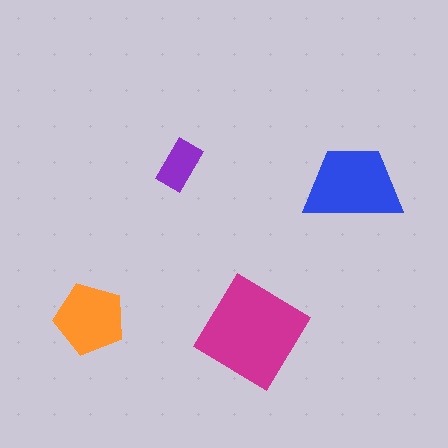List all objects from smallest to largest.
The purple rectangle, the orange pentagon, the blue trapezoid, the magenta diamond.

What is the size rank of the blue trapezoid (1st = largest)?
2nd.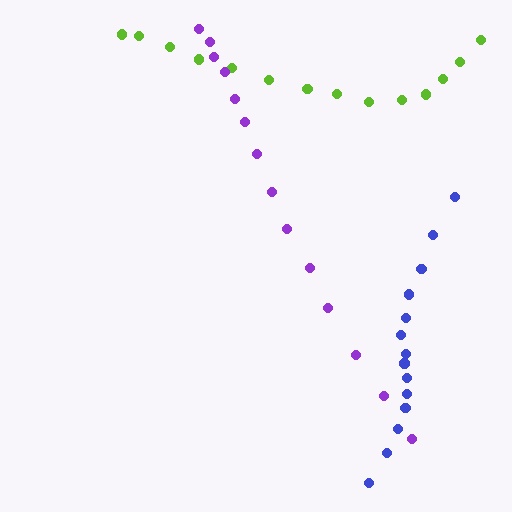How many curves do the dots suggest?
There are 3 distinct paths.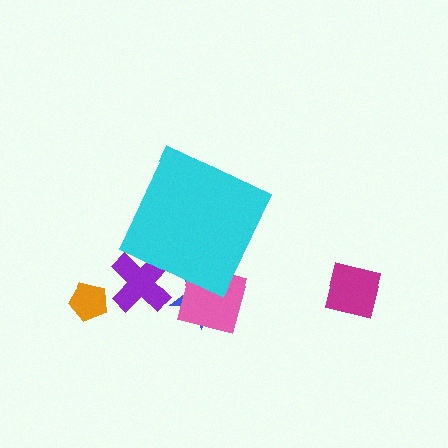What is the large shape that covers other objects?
A cyan diamond.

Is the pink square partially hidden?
Yes, the pink square is partially hidden behind the cyan diamond.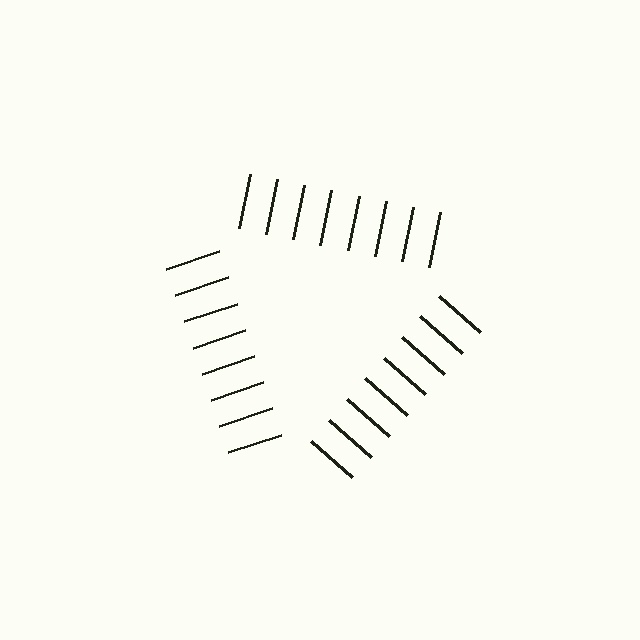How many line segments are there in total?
24 — 8 along each of the 3 edges.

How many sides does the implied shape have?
3 sides — the line-ends trace a triangle.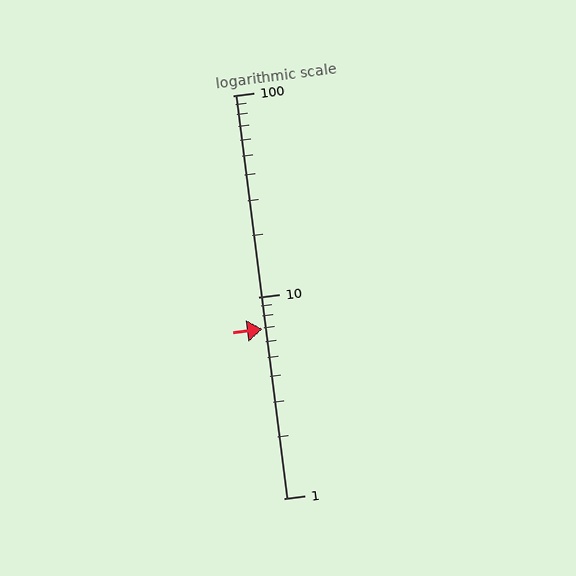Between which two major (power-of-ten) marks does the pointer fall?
The pointer is between 1 and 10.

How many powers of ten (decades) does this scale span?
The scale spans 2 decades, from 1 to 100.